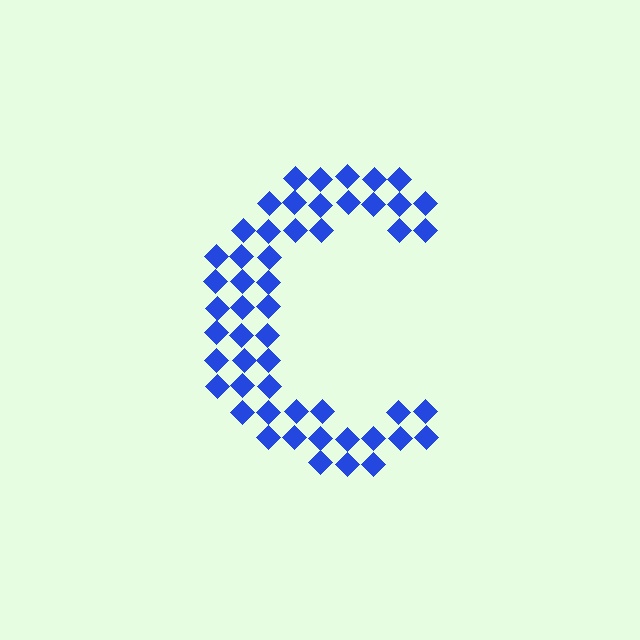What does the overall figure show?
The overall figure shows the letter C.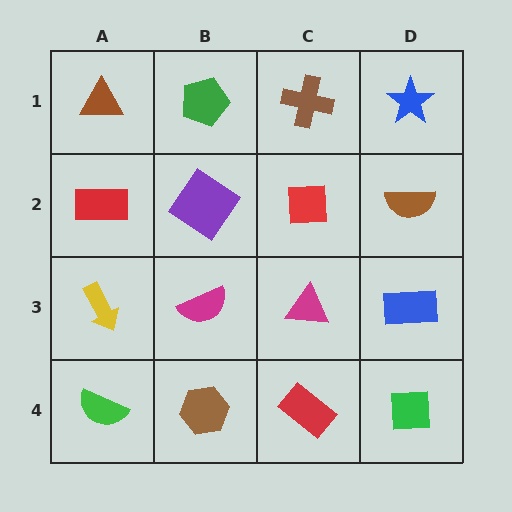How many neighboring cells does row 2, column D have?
3.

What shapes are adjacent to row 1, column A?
A red rectangle (row 2, column A), a green pentagon (row 1, column B).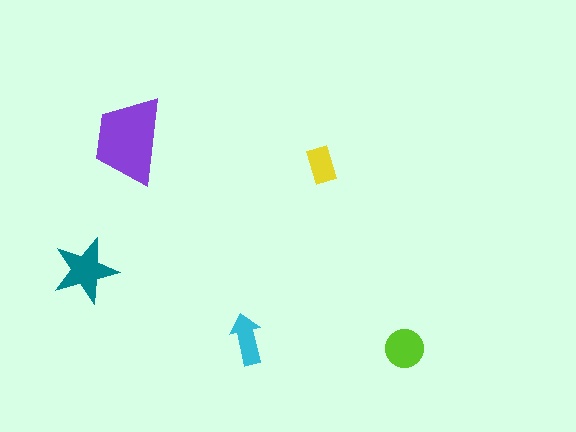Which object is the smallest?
The yellow rectangle.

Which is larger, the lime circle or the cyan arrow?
The lime circle.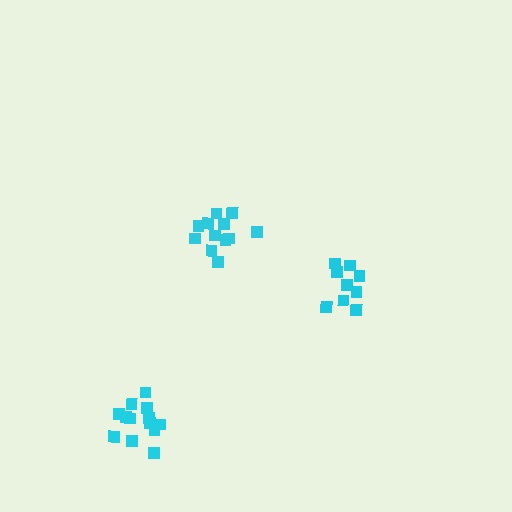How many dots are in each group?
Group 1: 12 dots, Group 2: 9 dots, Group 3: 13 dots (34 total).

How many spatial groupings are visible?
There are 3 spatial groupings.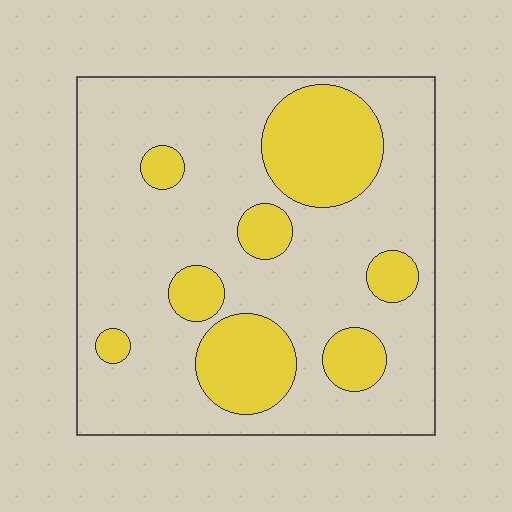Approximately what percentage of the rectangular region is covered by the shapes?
Approximately 25%.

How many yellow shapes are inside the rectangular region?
8.